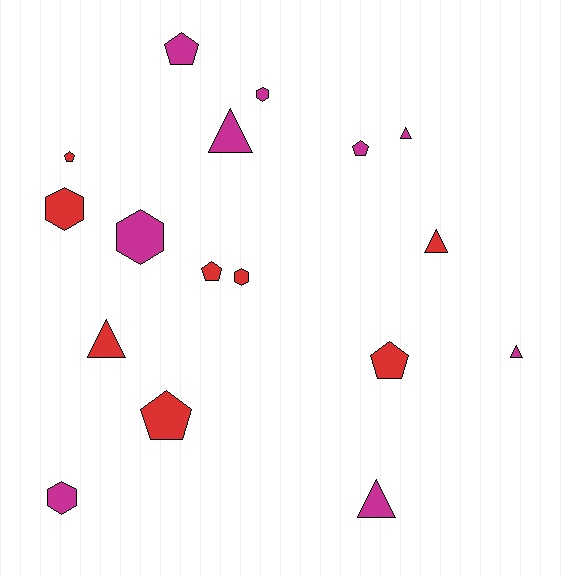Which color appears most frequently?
Magenta, with 9 objects.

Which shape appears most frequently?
Pentagon, with 6 objects.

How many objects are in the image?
There are 17 objects.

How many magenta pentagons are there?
There are 2 magenta pentagons.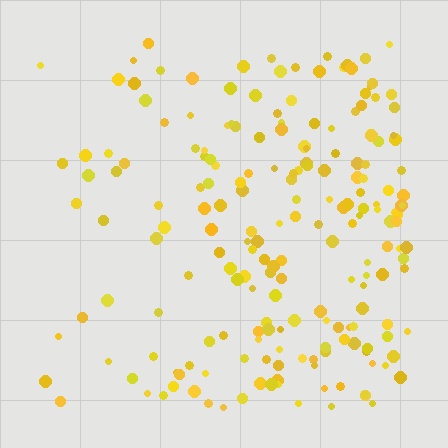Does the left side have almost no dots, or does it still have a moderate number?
Still a moderate number, just noticeably fewer than the right.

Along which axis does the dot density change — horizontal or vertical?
Horizontal.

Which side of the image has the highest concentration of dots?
The right.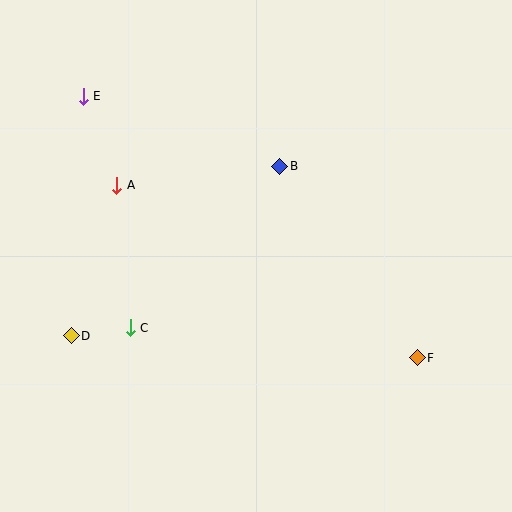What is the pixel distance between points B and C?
The distance between B and C is 220 pixels.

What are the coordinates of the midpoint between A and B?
The midpoint between A and B is at (198, 176).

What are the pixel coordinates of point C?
Point C is at (130, 328).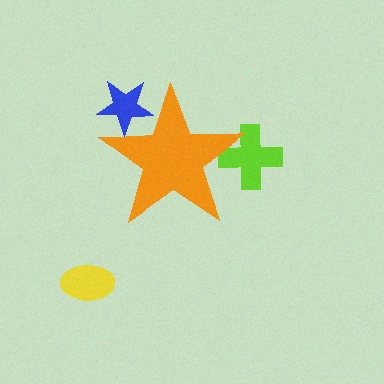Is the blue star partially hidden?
Yes, the blue star is partially hidden behind the orange star.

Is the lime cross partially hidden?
Yes, the lime cross is partially hidden behind the orange star.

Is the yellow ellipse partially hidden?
No, the yellow ellipse is fully visible.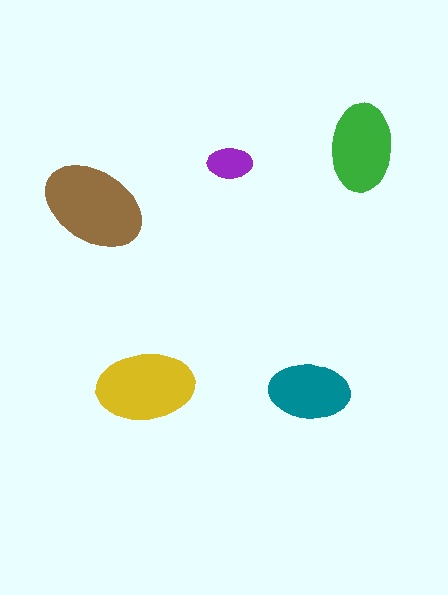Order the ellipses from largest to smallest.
the brown one, the yellow one, the green one, the teal one, the purple one.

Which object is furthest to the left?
The brown ellipse is leftmost.